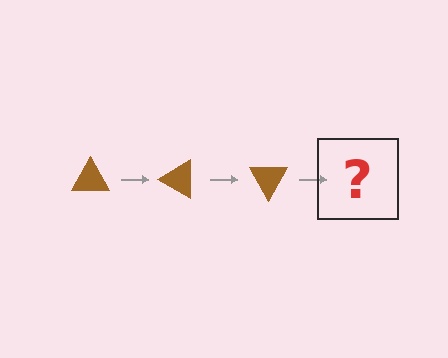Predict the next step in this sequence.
The next step is a brown triangle rotated 90 degrees.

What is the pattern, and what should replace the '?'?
The pattern is that the triangle rotates 30 degrees each step. The '?' should be a brown triangle rotated 90 degrees.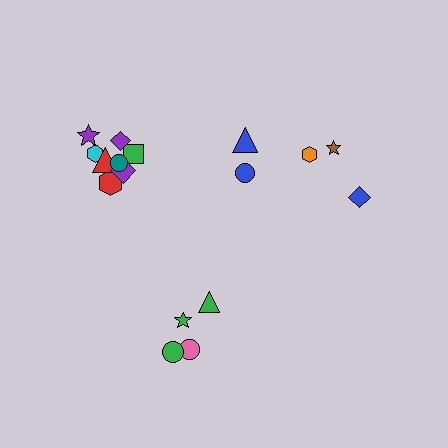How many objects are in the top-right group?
There are 5 objects.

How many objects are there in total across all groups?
There are 17 objects.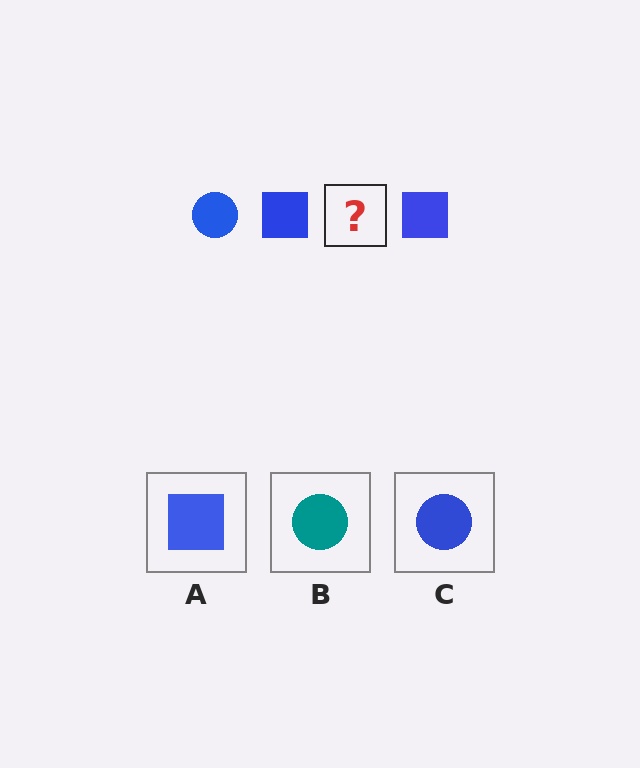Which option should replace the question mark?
Option C.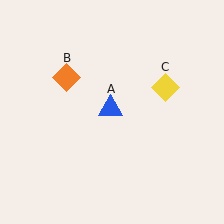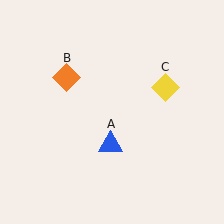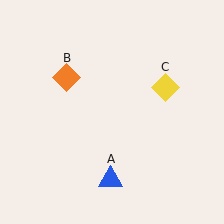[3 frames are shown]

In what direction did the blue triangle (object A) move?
The blue triangle (object A) moved down.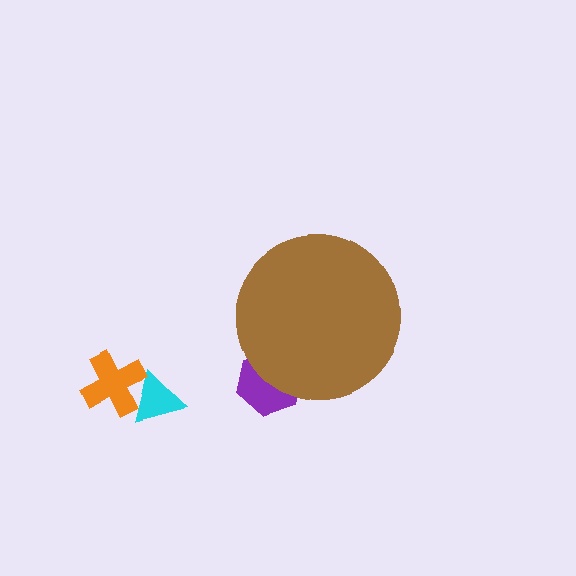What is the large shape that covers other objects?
A brown circle.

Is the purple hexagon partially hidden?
Yes, the purple hexagon is partially hidden behind the brown circle.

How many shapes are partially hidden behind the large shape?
1 shape is partially hidden.